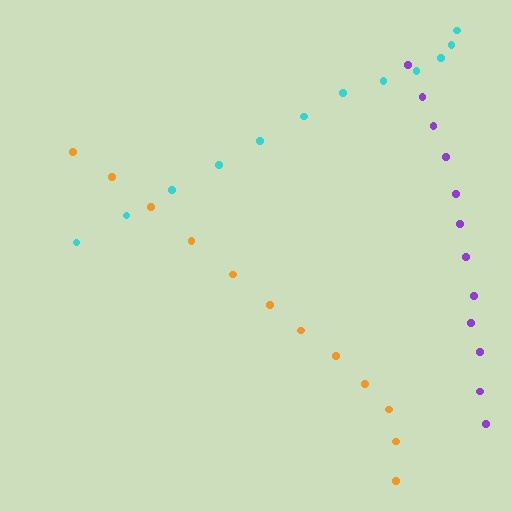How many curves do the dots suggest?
There are 3 distinct paths.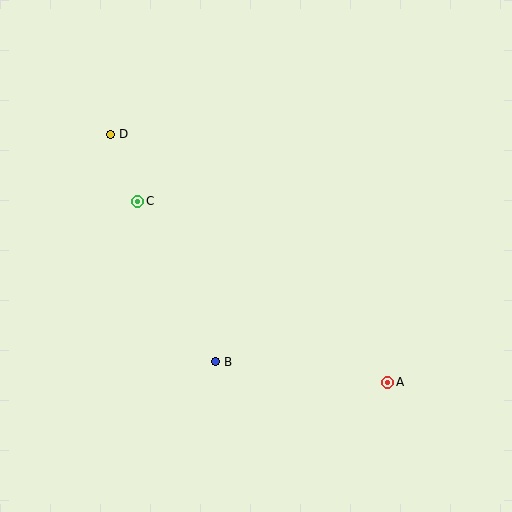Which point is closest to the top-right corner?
Point A is closest to the top-right corner.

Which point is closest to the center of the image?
Point B at (216, 362) is closest to the center.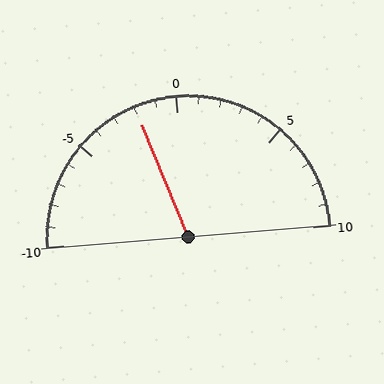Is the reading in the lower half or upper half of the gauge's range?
The reading is in the lower half of the range (-10 to 10).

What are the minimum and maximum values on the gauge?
The gauge ranges from -10 to 10.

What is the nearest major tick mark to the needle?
The nearest major tick mark is 0.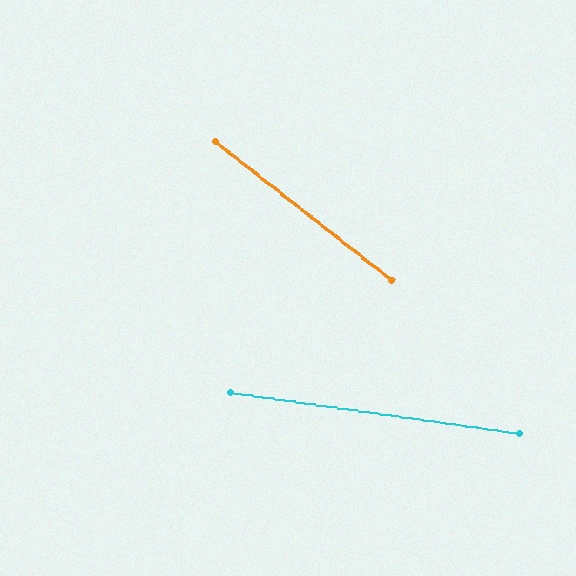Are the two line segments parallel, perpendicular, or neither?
Neither parallel nor perpendicular — they differ by about 30°.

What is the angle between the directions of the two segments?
Approximately 30 degrees.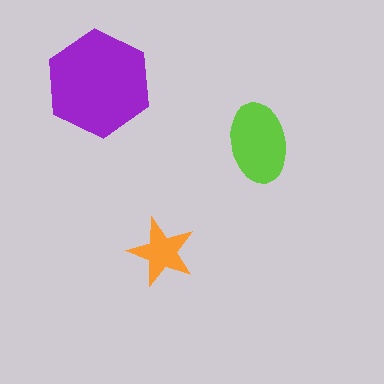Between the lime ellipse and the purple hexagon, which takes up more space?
The purple hexagon.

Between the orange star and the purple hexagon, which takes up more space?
The purple hexagon.